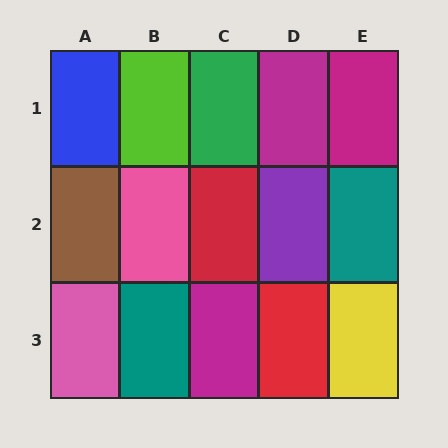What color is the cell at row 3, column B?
Teal.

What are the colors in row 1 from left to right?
Blue, lime, green, magenta, magenta.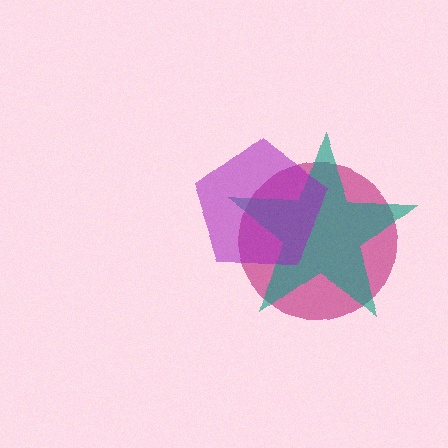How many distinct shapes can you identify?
There are 3 distinct shapes: a magenta circle, a teal star, a purple pentagon.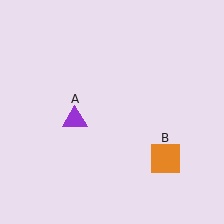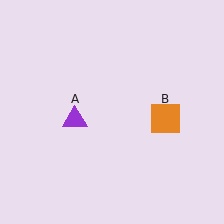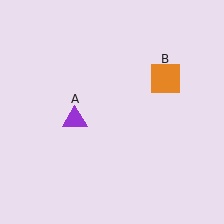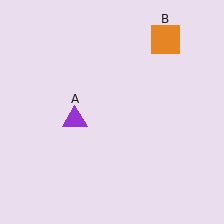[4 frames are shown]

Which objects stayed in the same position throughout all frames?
Purple triangle (object A) remained stationary.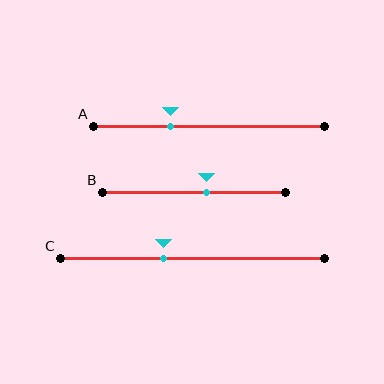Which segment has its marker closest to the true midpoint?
Segment B has its marker closest to the true midpoint.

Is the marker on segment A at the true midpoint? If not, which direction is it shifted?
No, the marker on segment A is shifted to the left by about 17% of the segment length.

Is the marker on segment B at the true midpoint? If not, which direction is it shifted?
No, the marker on segment B is shifted to the right by about 7% of the segment length.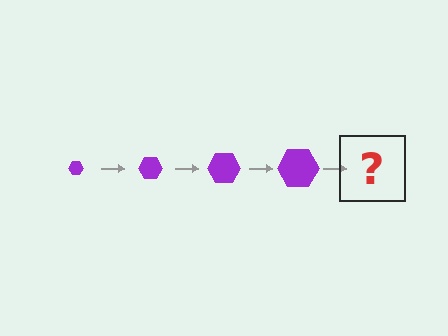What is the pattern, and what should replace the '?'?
The pattern is that the hexagon gets progressively larger each step. The '?' should be a purple hexagon, larger than the previous one.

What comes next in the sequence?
The next element should be a purple hexagon, larger than the previous one.